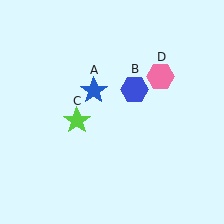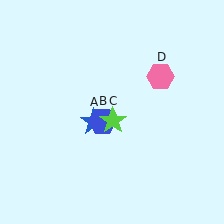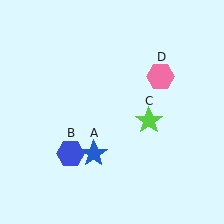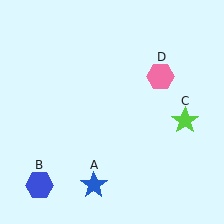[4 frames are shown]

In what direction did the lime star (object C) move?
The lime star (object C) moved right.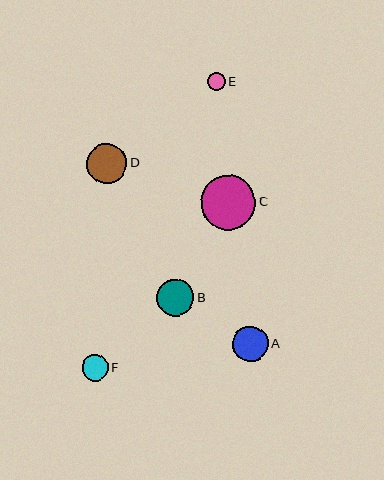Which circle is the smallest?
Circle E is the smallest with a size of approximately 18 pixels.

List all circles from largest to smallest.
From largest to smallest: C, D, B, A, F, E.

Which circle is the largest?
Circle C is the largest with a size of approximately 55 pixels.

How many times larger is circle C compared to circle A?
Circle C is approximately 1.5 times the size of circle A.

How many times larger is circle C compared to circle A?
Circle C is approximately 1.5 times the size of circle A.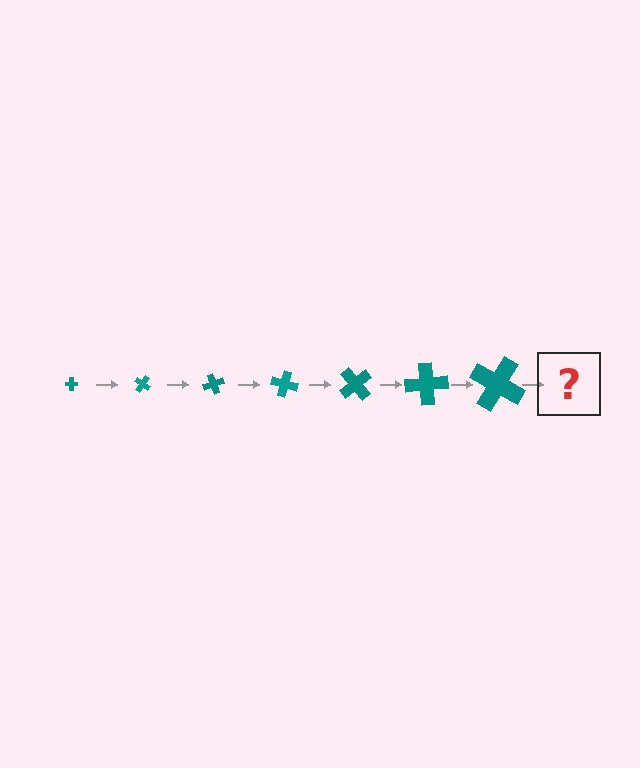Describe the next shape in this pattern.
It should be a cross, larger than the previous one and rotated 245 degrees from the start.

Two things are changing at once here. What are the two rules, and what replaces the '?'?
The two rules are that the cross grows larger each step and it rotates 35 degrees each step. The '?' should be a cross, larger than the previous one and rotated 245 degrees from the start.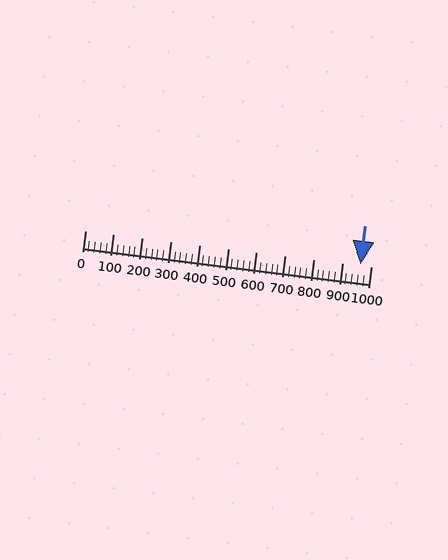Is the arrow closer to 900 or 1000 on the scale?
The arrow is closer to 1000.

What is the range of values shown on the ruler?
The ruler shows values from 0 to 1000.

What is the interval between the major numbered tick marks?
The major tick marks are spaced 100 units apart.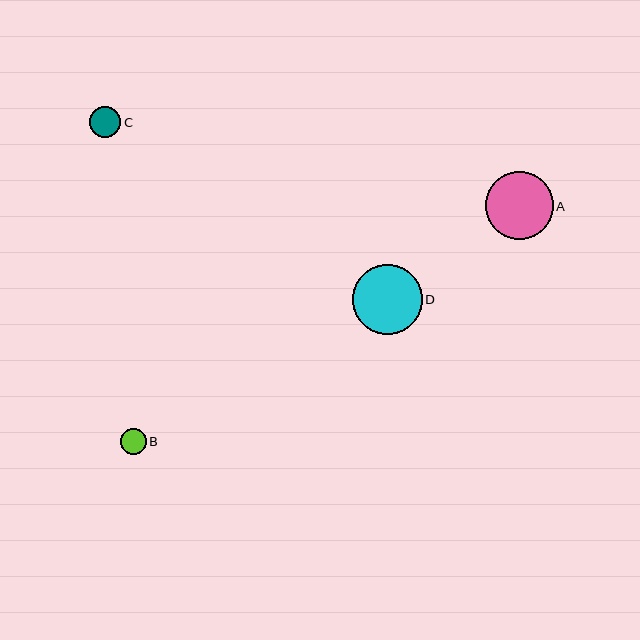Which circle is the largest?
Circle D is the largest with a size of approximately 70 pixels.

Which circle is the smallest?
Circle B is the smallest with a size of approximately 26 pixels.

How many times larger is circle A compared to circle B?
Circle A is approximately 2.7 times the size of circle B.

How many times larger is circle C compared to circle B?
Circle C is approximately 1.2 times the size of circle B.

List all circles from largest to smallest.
From largest to smallest: D, A, C, B.